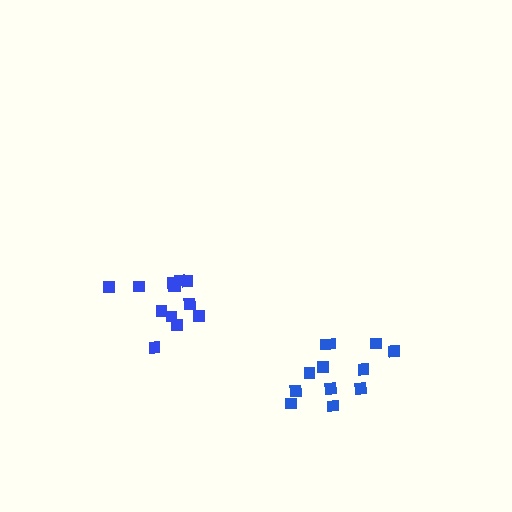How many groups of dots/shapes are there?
There are 2 groups.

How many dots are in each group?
Group 1: 12 dots, Group 2: 13 dots (25 total).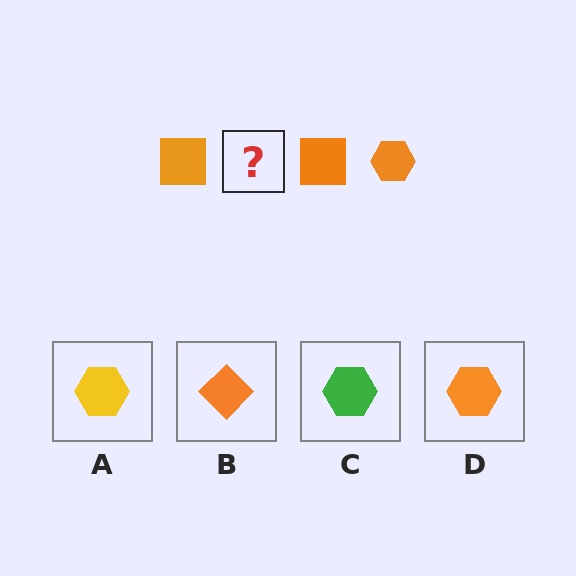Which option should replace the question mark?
Option D.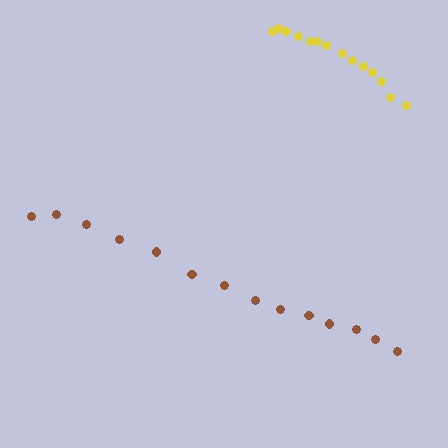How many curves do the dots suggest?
There are 2 distinct paths.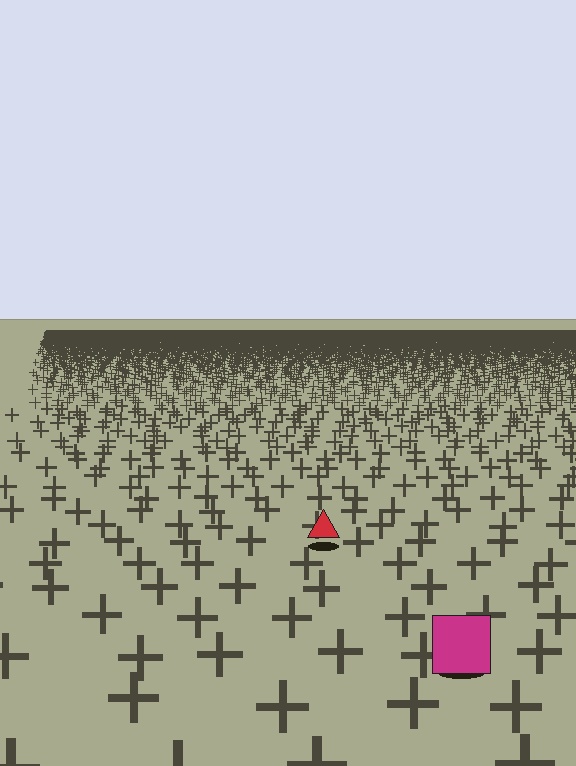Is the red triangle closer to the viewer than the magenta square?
No. The magenta square is closer — you can tell from the texture gradient: the ground texture is coarser near it.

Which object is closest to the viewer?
The magenta square is closest. The texture marks near it are larger and more spread out.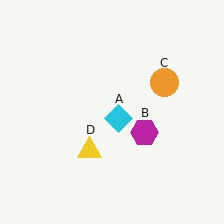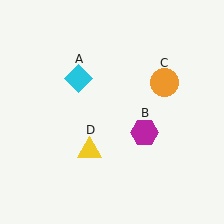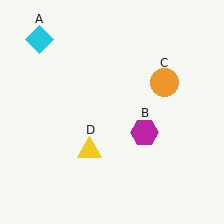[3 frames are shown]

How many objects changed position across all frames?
1 object changed position: cyan diamond (object A).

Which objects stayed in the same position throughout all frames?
Magenta hexagon (object B) and orange circle (object C) and yellow triangle (object D) remained stationary.